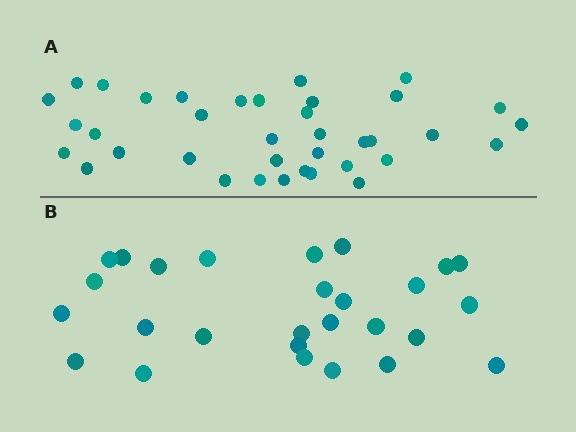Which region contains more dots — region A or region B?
Region A (the top region) has more dots.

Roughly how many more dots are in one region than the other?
Region A has roughly 10 or so more dots than region B.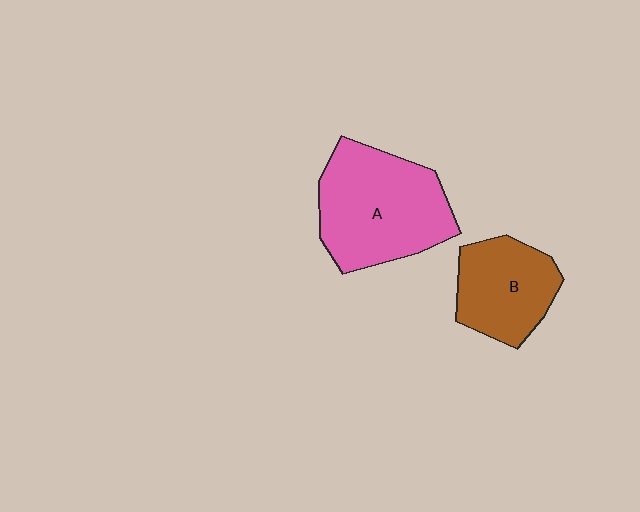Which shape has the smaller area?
Shape B (brown).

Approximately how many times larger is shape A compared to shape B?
Approximately 1.5 times.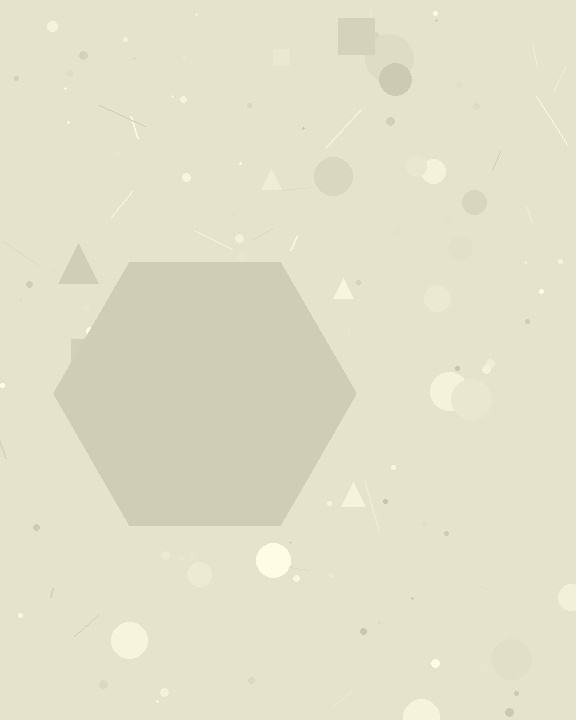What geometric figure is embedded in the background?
A hexagon is embedded in the background.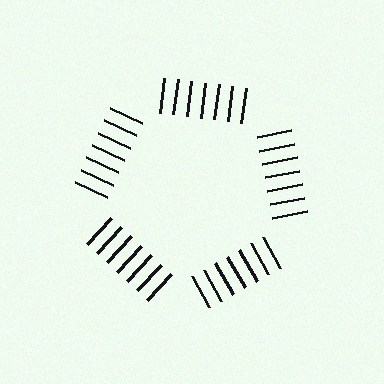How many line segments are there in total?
35 — 7 along each of the 5 edges.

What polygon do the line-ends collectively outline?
An illusory pentagon — the line segments terminate on its edges but no continuous stroke is drawn.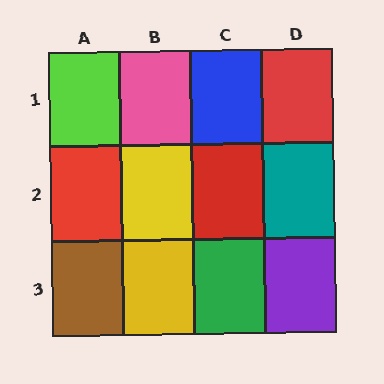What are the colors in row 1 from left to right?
Lime, pink, blue, red.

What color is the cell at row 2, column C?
Red.